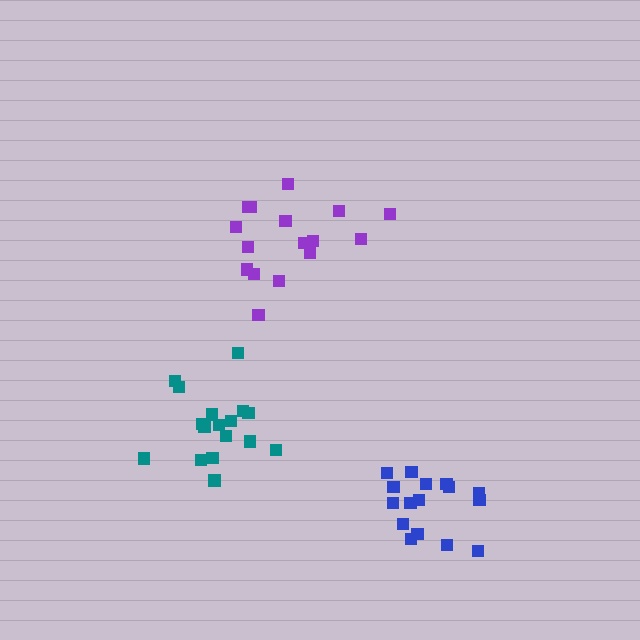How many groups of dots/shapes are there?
There are 3 groups.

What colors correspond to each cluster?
The clusters are colored: purple, teal, blue.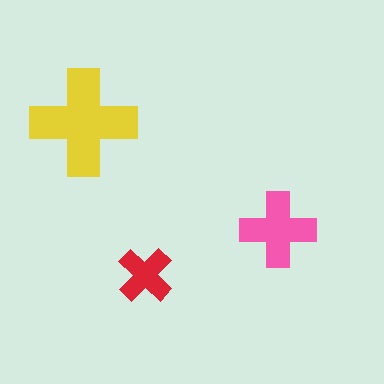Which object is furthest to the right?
The pink cross is rightmost.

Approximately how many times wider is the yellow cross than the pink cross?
About 1.5 times wider.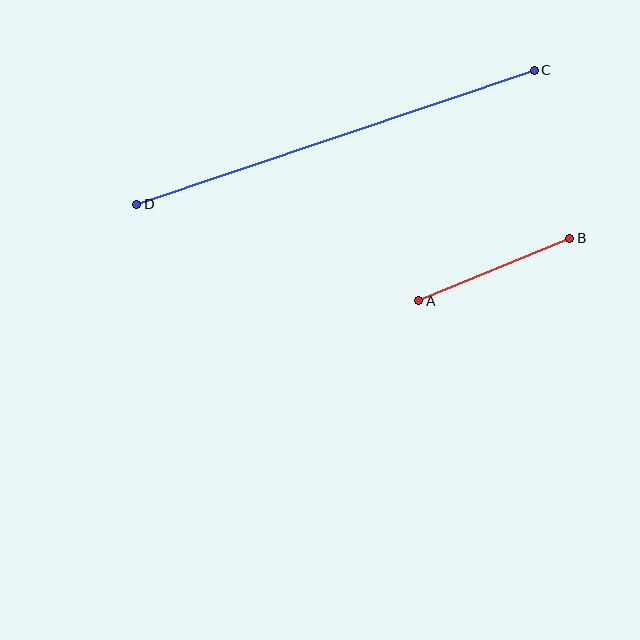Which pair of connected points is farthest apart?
Points C and D are farthest apart.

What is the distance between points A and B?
The distance is approximately 163 pixels.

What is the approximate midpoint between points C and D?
The midpoint is at approximately (335, 137) pixels.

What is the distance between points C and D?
The distance is approximately 420 pixels.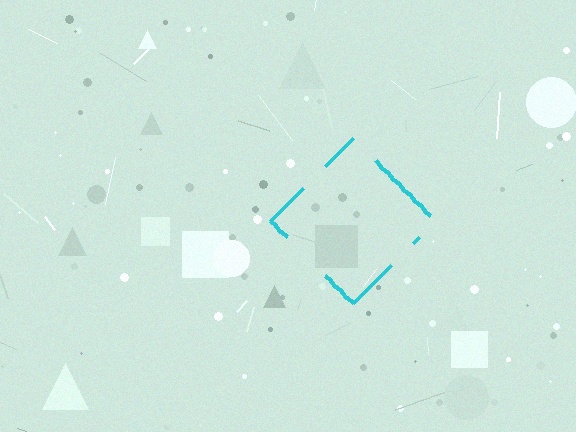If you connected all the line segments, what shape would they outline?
They would outline a diamond.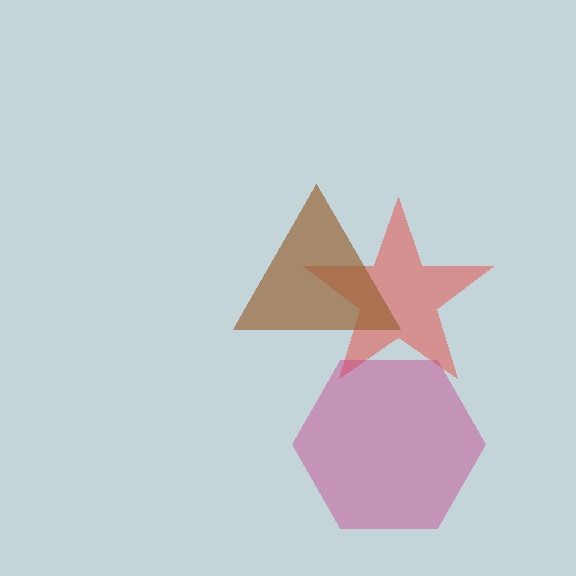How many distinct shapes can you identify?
There are 3 distinct shapes: a red star, a magenta hexagon, a brown triangle.